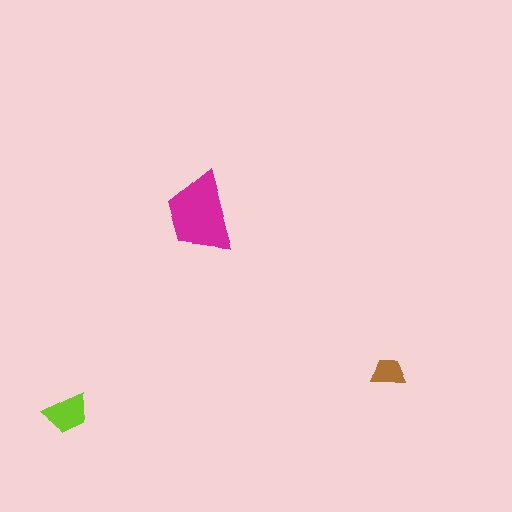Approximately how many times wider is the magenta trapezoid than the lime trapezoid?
About 2 times wider.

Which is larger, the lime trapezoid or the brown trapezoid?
The lime one.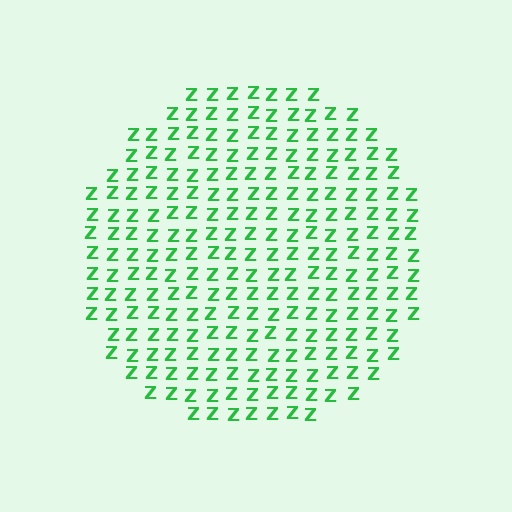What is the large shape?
The large shape is a circle.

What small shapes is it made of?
It is made of small letter Z's.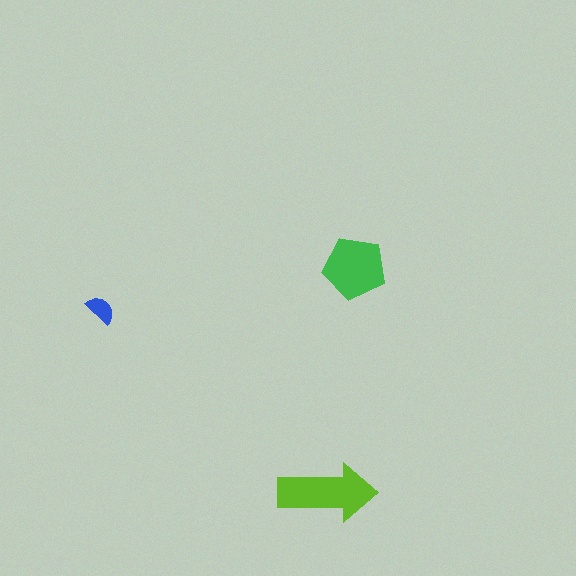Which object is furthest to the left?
The blue semicircle is leftmost.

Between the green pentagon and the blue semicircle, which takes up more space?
The green pentagon.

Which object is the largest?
The lime arrow.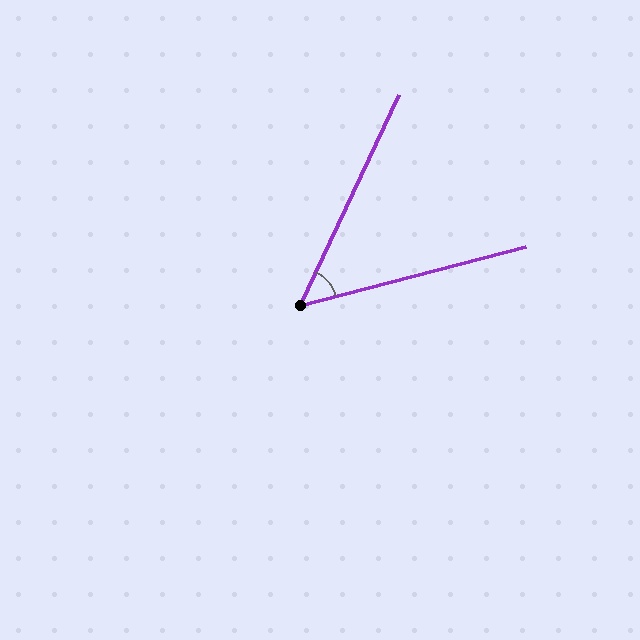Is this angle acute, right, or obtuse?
It is acute.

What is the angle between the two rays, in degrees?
Approximately 50 degrees.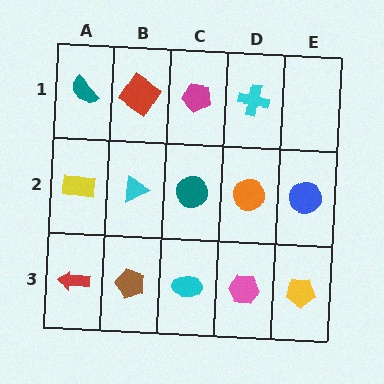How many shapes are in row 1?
4 shapes.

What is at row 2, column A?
A yellow rectangle.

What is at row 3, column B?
A brown pentagon.